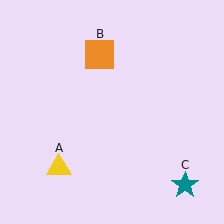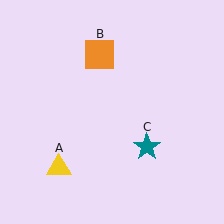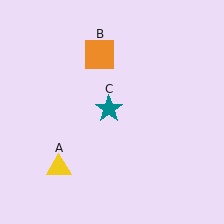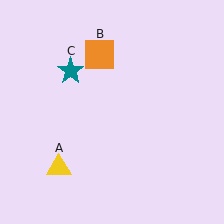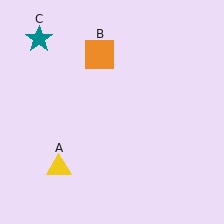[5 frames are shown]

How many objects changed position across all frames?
1 object changed position: teal star (object C).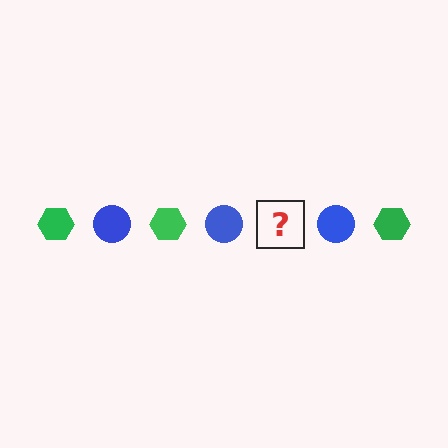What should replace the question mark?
The question mark should be replaced with a green hexagon.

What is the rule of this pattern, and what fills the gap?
The rule is that the pattern alternates between green hexagon and blue circle. The gap should be filled with a green hexagon.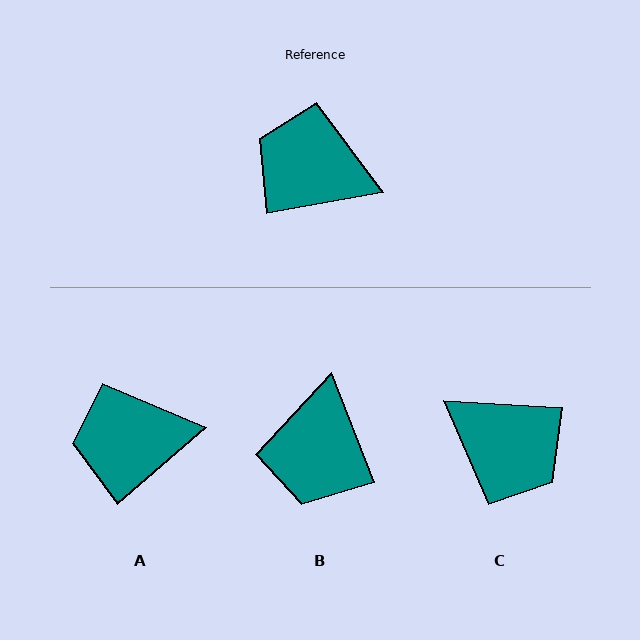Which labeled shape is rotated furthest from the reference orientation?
C, about 167 degrees away.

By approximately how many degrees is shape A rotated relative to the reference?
Approximately 31 degrees counter-clockwise.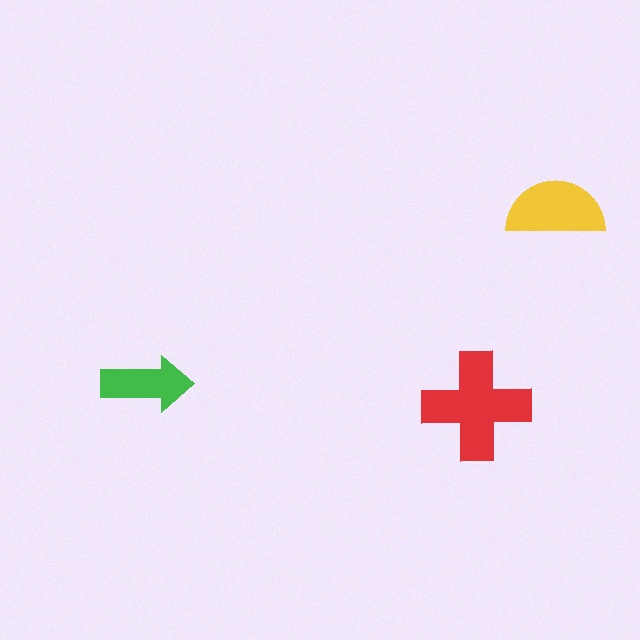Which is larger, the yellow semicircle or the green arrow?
The yellow semicircle.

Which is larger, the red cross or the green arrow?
The red cross.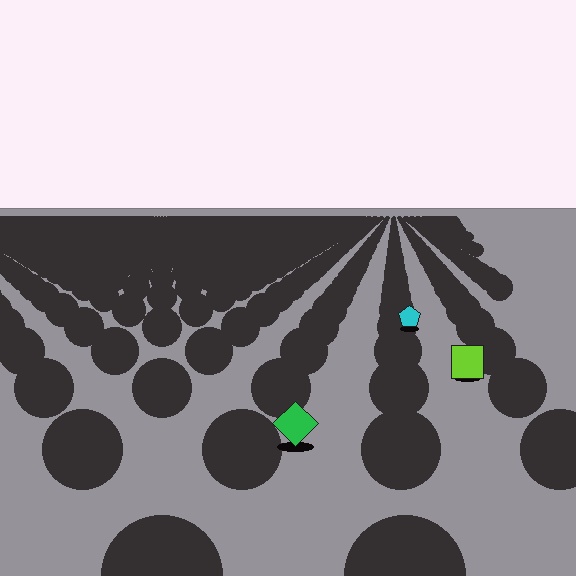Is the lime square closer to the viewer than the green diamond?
No. The green diamond is closer — you can tell from the texture gradient: the ground texture is coarser near it.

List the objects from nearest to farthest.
From nearest to farthest: the green diamond, the lime square, the cyan pentagon.